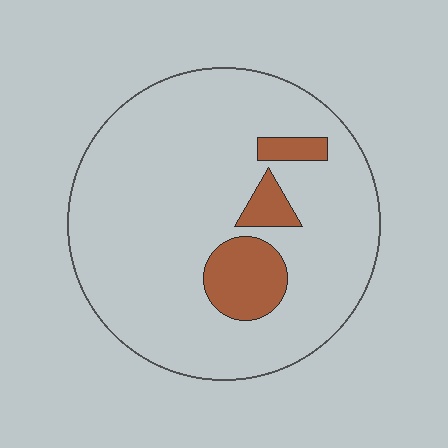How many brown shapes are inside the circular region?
3.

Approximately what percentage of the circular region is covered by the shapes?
Approximately 10%.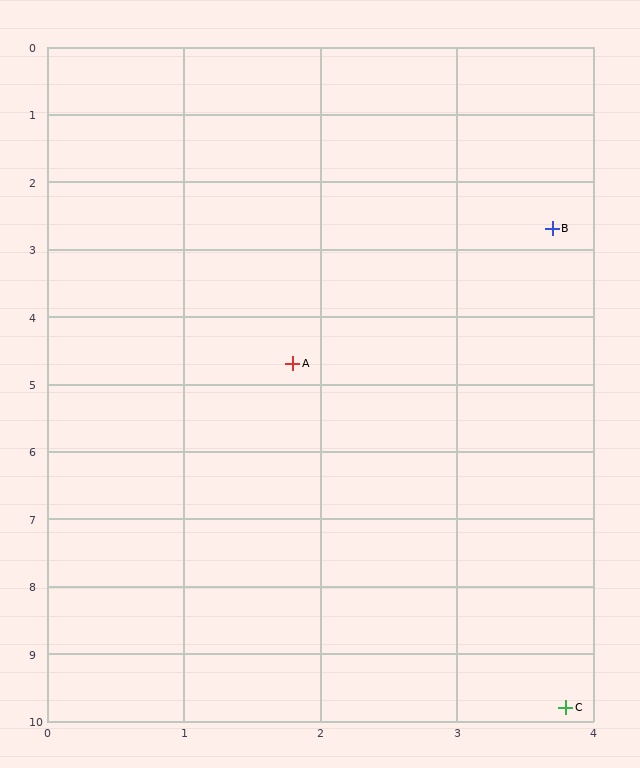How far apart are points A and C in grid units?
Points A and C are about 5.5 grid units apart.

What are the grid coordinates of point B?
Point B is at approximately (3.7, 2.7).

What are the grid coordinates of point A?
Point A is at approximately (1.8, 4.7).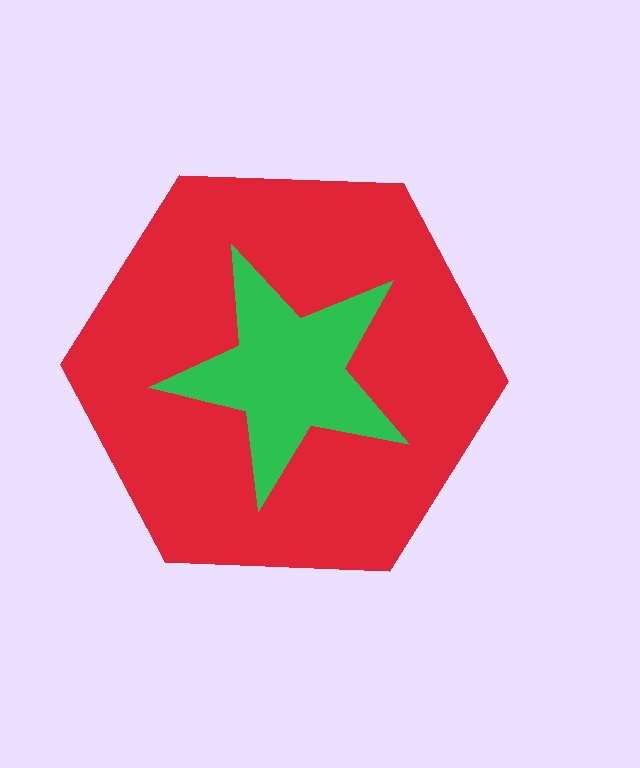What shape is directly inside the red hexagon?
The green star.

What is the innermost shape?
The green star.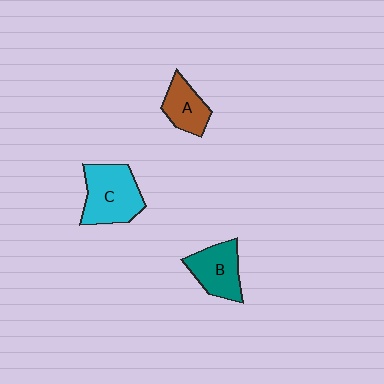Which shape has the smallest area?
Shape A (brown).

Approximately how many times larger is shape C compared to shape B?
Approximately 1.3 times.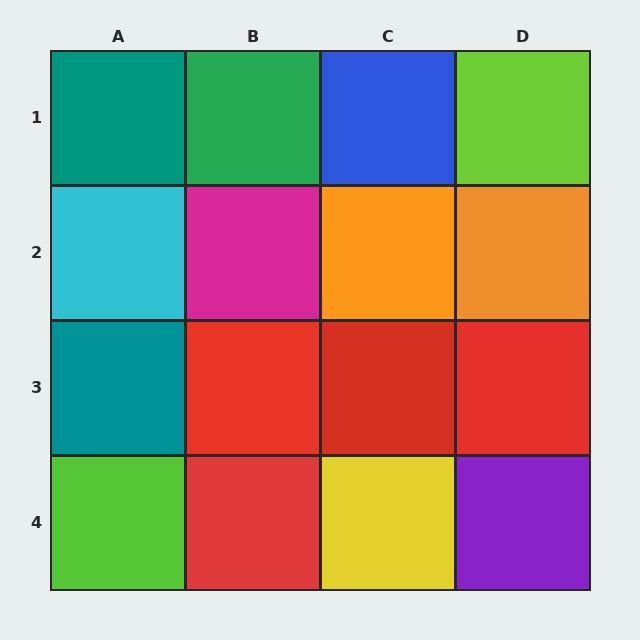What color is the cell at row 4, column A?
Lime.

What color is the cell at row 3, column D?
Red.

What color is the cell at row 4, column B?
Red.